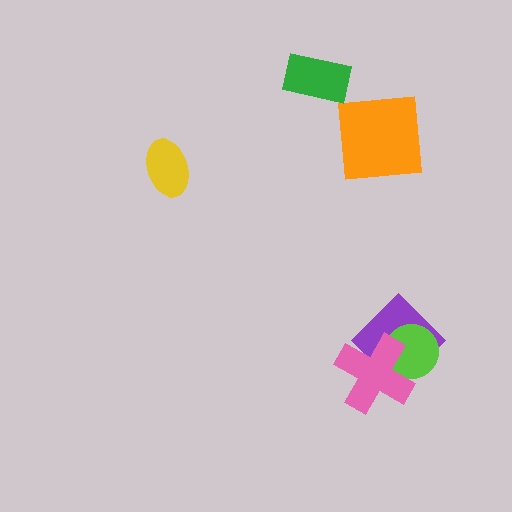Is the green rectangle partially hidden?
No, no other shape covers it.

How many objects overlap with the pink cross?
2 objects overlap with the pink cross.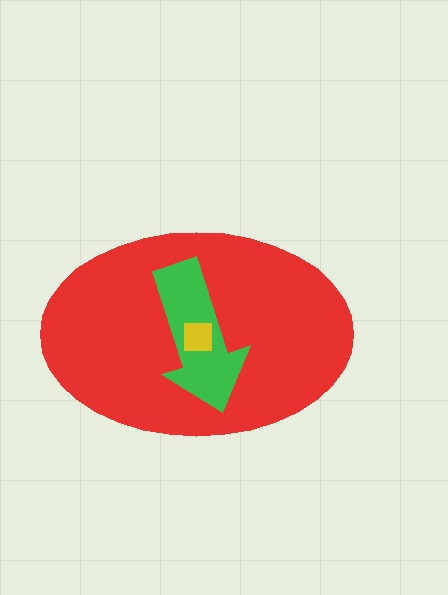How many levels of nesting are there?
3.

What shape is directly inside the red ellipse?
The green arrow.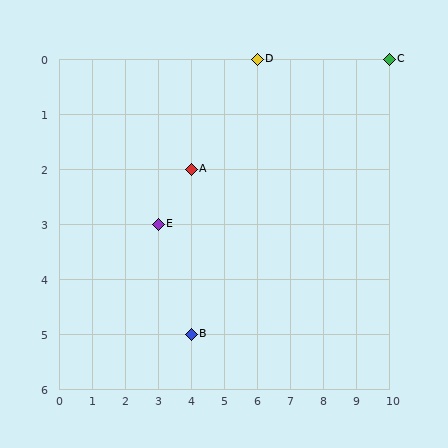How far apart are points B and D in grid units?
Points B and D are 2 columns and 5 rows apart (about 5.4 grid units diagonally).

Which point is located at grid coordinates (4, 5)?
Point B is at (4, 5).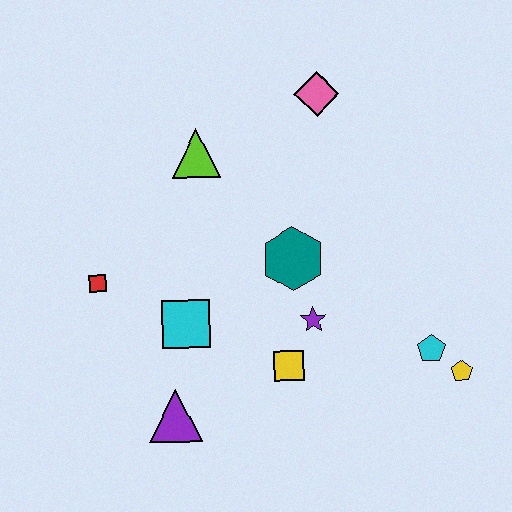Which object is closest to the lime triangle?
The pink diamond is closest to the lime triangle.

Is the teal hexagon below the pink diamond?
Yes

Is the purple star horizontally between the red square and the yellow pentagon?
Yes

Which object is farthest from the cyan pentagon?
The red square is farthest from the cyan pentagon.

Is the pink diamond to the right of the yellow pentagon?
No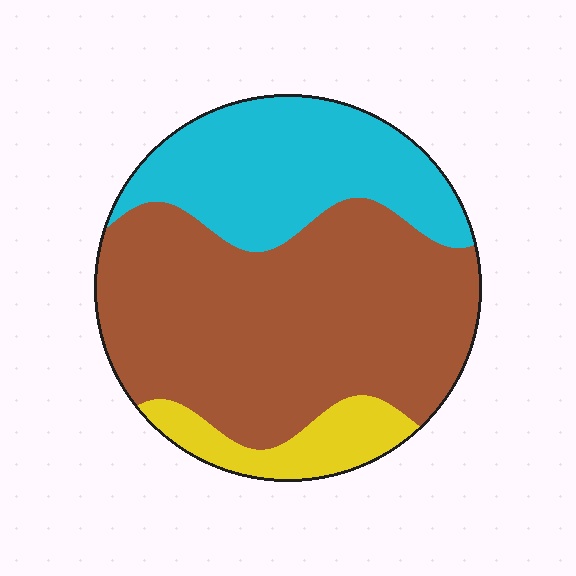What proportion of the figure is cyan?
Cyan takes up between a quarter and a half of the figure.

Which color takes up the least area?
Yellow, at roughly 10%.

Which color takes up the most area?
Brown, at roughly 60%.